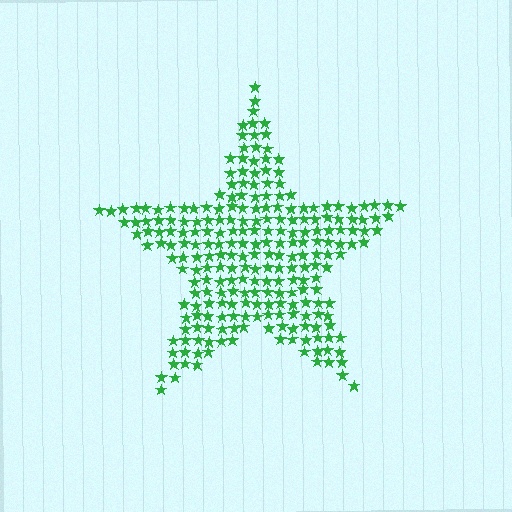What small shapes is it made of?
It is made of small stars.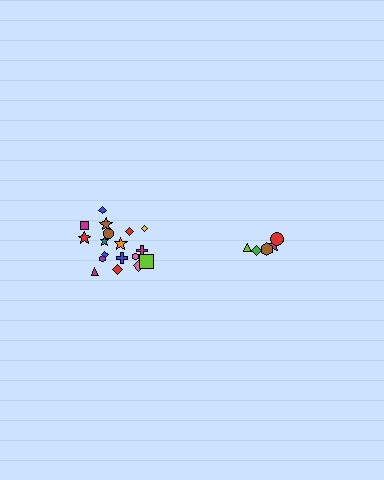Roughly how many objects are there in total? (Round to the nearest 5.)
Roughly 25 objects in total.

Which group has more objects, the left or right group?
The left group.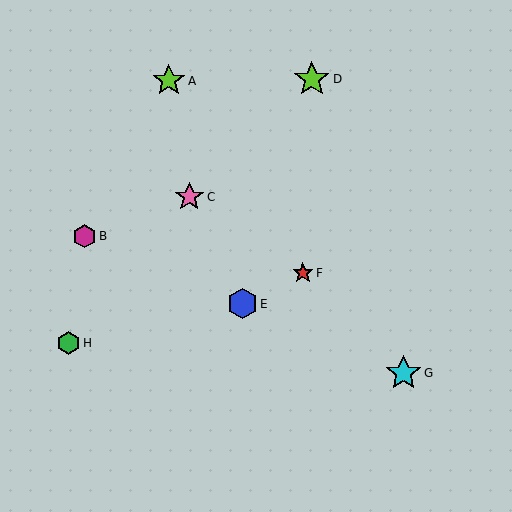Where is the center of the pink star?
The center of the pink star is at (189, 197).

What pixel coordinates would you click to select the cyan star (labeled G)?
Click at (404, 373) to select the cyan star G.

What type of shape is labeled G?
Shape G is a cyan star.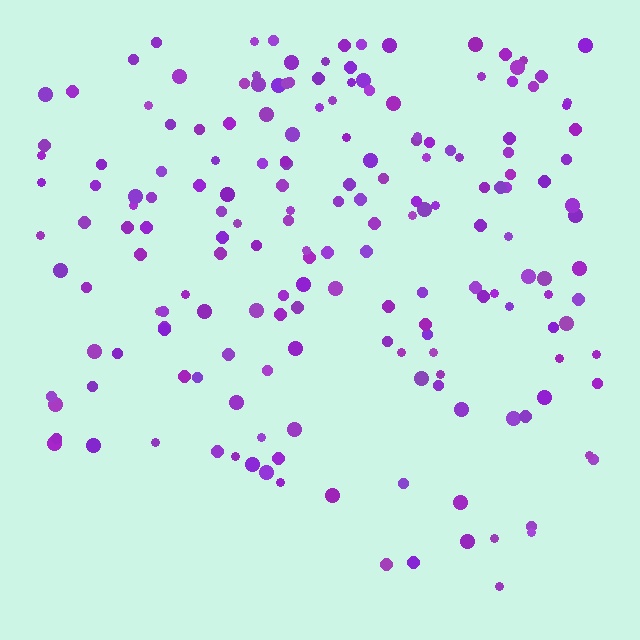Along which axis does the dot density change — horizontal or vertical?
Vertical.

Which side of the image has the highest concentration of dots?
The top.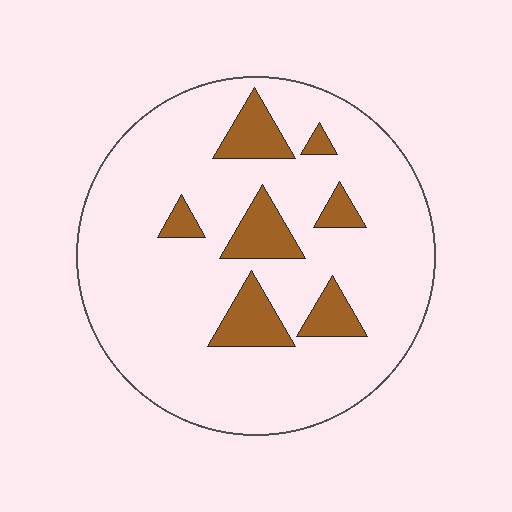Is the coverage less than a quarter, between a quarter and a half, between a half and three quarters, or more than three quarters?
Less than a quarter.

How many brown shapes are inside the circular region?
7.